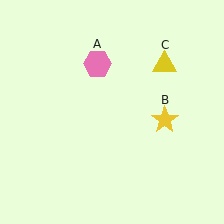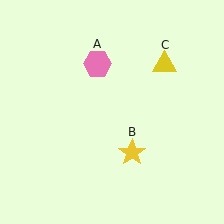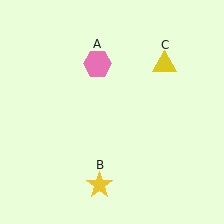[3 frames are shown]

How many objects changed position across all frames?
1 object changed position: yellow star (object B).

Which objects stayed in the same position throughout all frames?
Pink hexagon (object A) and yellow triangle (object C) remained stationary.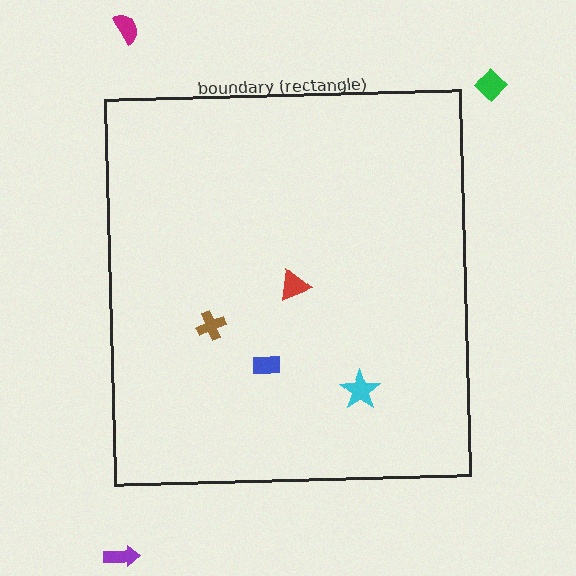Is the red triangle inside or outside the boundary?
Inside.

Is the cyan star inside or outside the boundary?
Inside.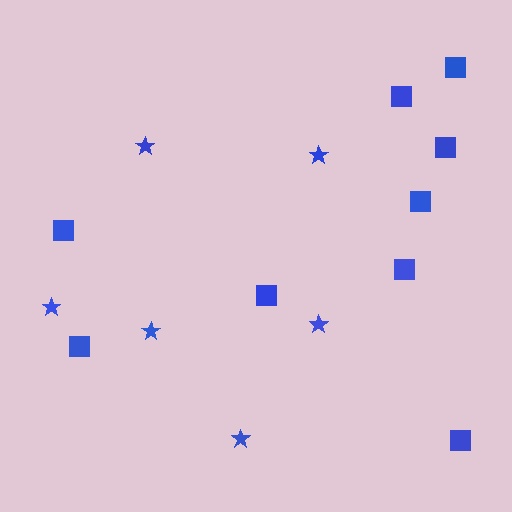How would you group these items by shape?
There are 2 groups: one group of stars (6) and one group of squares (9).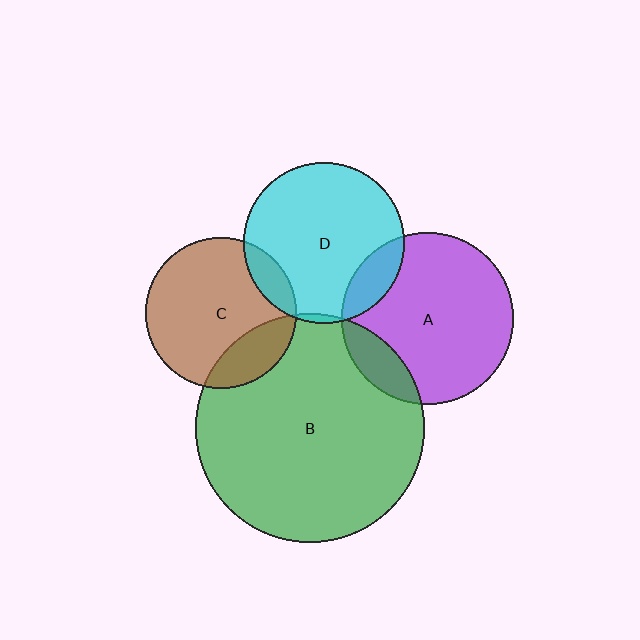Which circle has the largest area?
Circle B (green).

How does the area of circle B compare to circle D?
Approximately 2.0 times.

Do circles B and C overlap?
Yes.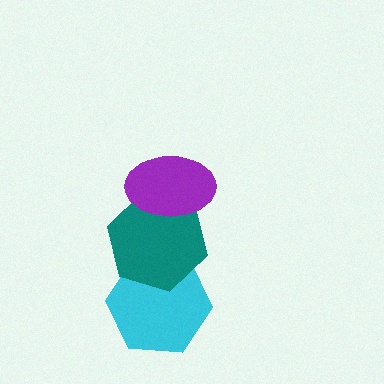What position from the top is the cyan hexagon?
The cyan hexagon is 3rd from the top.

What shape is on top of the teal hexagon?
The purple ellipse is on top of the teal hexagon.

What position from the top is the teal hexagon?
The teal hexagon is 2nd from the top.